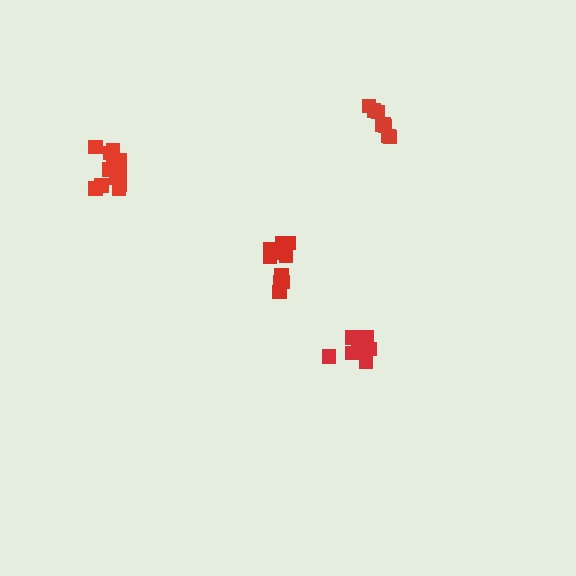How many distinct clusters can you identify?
There are 4 distinct clusters.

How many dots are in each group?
Group 1: 8 dots, Group 2: 11 dots, Group 3: 13 dots, Group 4: 9 dots (41 total).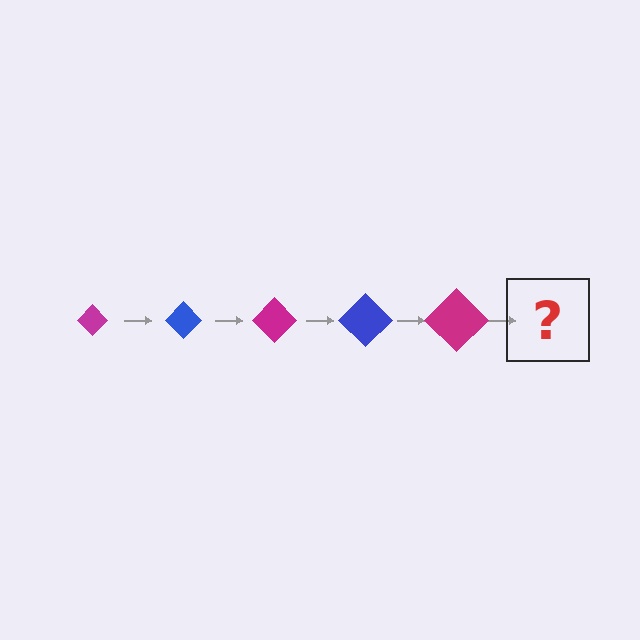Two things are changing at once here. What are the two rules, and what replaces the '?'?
The two rules are that the diamond grows larger each step and the color cycles through magenta and blue. The '?' should be a blue diamond, larger than the previous one.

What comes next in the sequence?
The next element should be a blue diamond, larger than the previous one.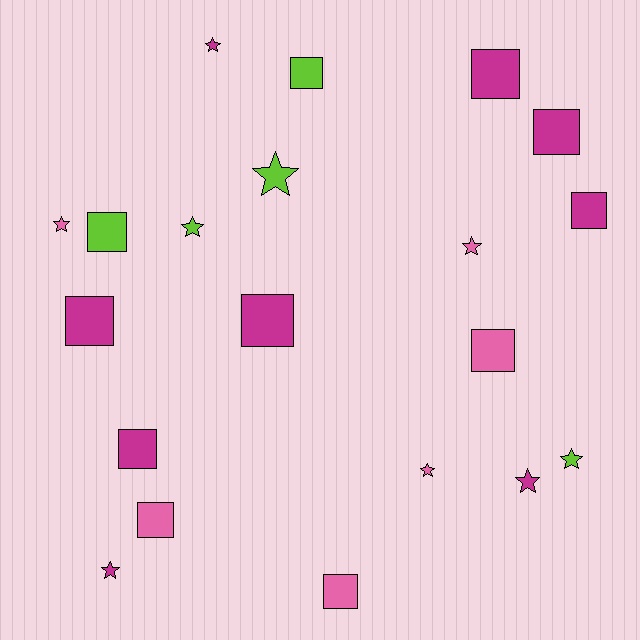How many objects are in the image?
There are 20 objects.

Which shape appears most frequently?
Square, with 11 objects.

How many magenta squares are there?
There are 6 magenta squares.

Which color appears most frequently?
Magenta, with 9 objects.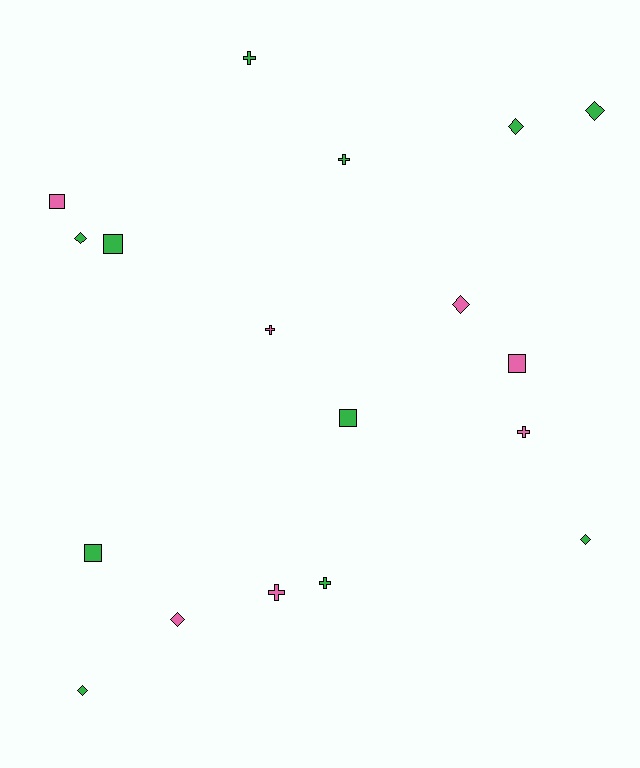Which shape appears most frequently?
Diamond, with 7 objects.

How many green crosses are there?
There are 3 green crosses.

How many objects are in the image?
There are 18 objects.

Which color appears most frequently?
Green, with 11 objects.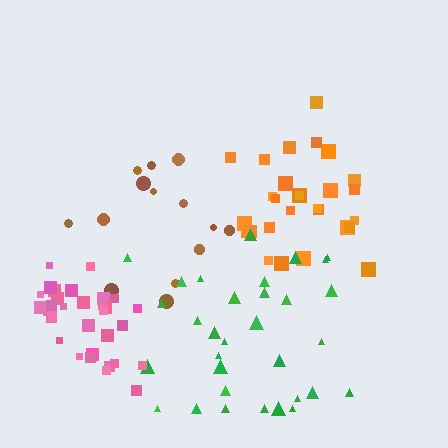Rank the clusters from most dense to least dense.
pink, orange, brown, green.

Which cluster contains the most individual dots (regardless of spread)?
Pink (34).